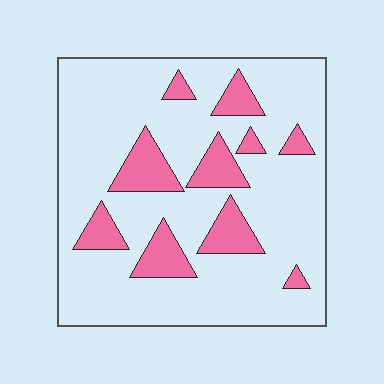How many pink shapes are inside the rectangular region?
10.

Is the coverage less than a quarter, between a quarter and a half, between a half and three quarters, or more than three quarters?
Less than a quarter.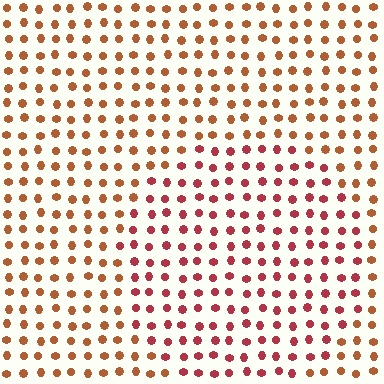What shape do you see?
I see a circle.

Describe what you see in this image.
The image is filled with small brown elements in a uniform arrangement. A circle-shaped region is visible where the elements are tinted to a slightly different hue, forming a subtle color boundary.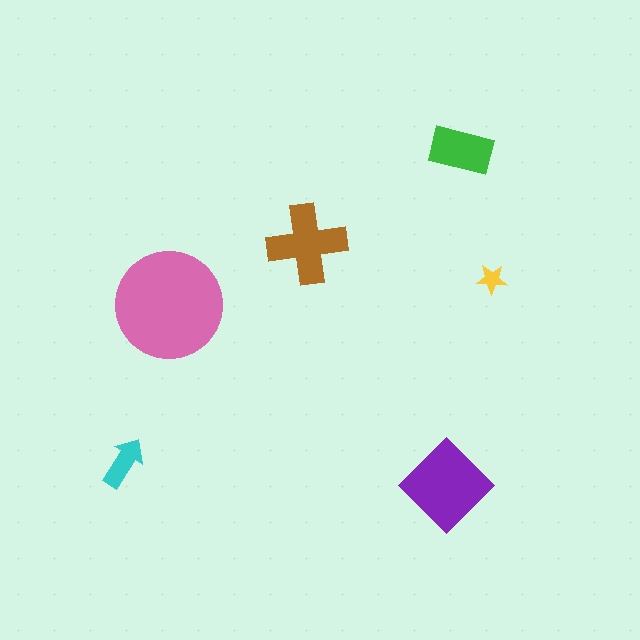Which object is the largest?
The pink circle.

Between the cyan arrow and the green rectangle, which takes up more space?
The green rectangle.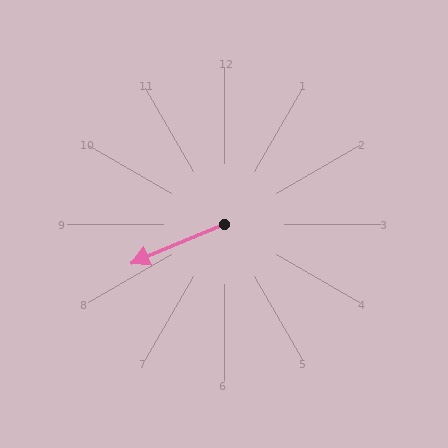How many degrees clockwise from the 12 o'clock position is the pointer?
Approximately 247 degrees.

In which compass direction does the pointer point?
Southwest.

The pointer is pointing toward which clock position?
Roughly 8 o'clock.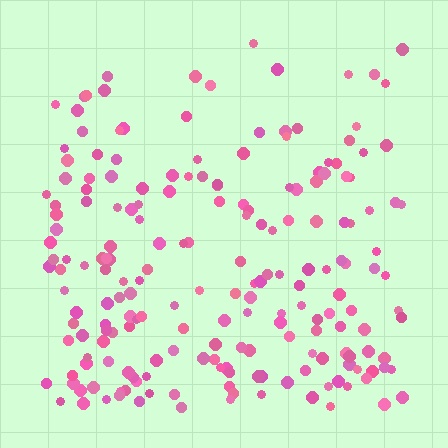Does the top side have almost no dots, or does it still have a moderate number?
Still a moderate number, just noticeably fewer than the bottom.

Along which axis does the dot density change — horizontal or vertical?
Vertical.